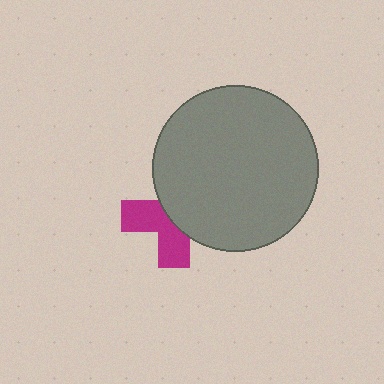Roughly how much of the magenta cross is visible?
About half of it is visible (roughly 46%).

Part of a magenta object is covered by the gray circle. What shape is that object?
It is a cross.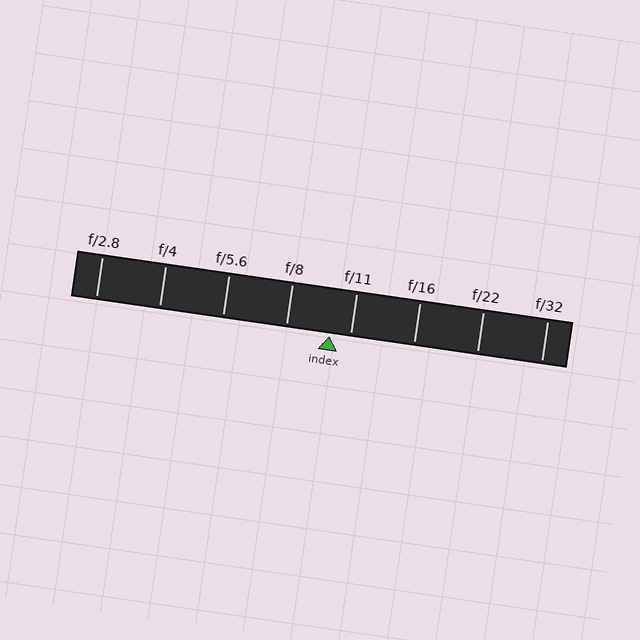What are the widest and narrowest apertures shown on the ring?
The widest aperture shown is f/2.8 and the narrowest is f/32.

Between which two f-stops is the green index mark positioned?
The index mark is between f/8 and f/11.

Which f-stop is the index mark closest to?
The index mark is closest to f/11.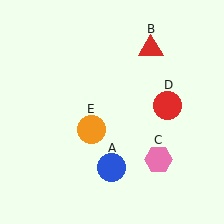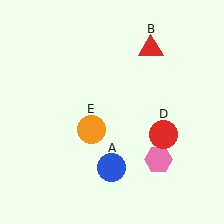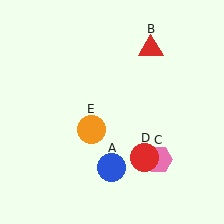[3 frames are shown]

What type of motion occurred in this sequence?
The red circle (object D) rotated clockwise around the center of the scene.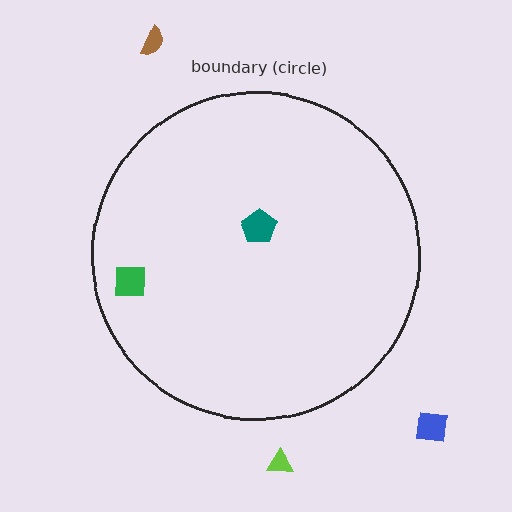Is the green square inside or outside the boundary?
Inside.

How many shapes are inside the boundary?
2 inside, 3 outside.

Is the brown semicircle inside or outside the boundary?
Outside.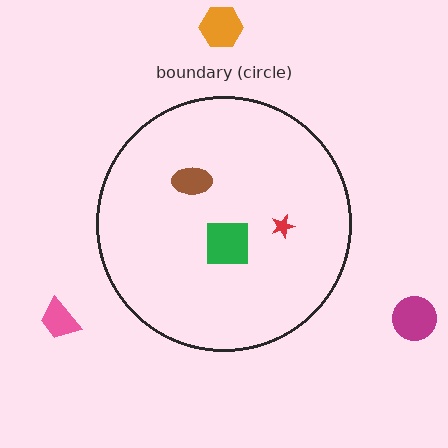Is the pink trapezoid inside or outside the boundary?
Outside.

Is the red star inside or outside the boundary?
Inside.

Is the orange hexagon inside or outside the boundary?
Outside.